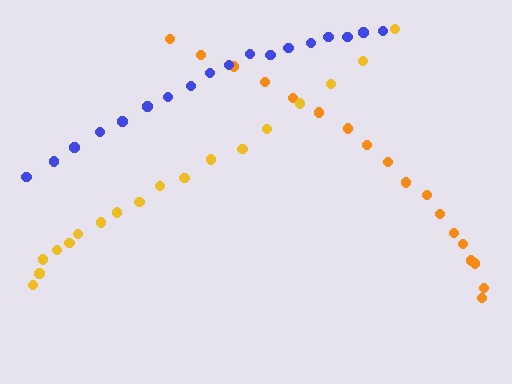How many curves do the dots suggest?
There are 3 distinct paths.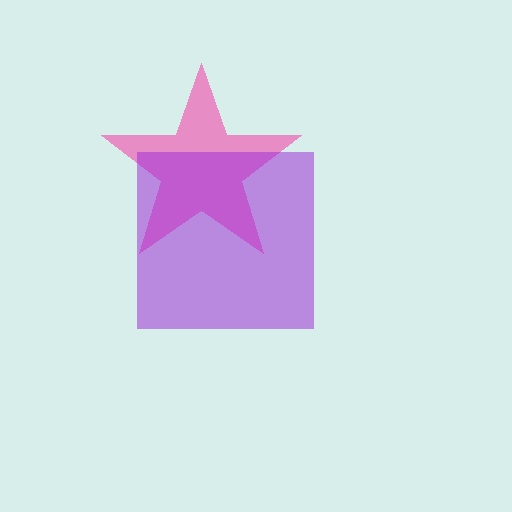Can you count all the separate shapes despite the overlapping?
Yes, there are 2 separate shapes.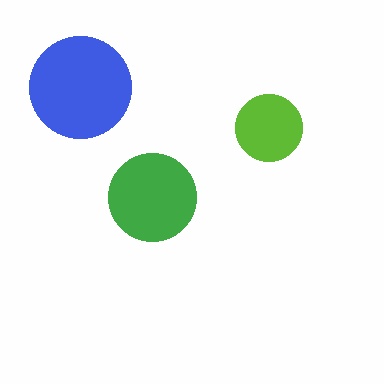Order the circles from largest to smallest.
the blue one, the green one, the lime one.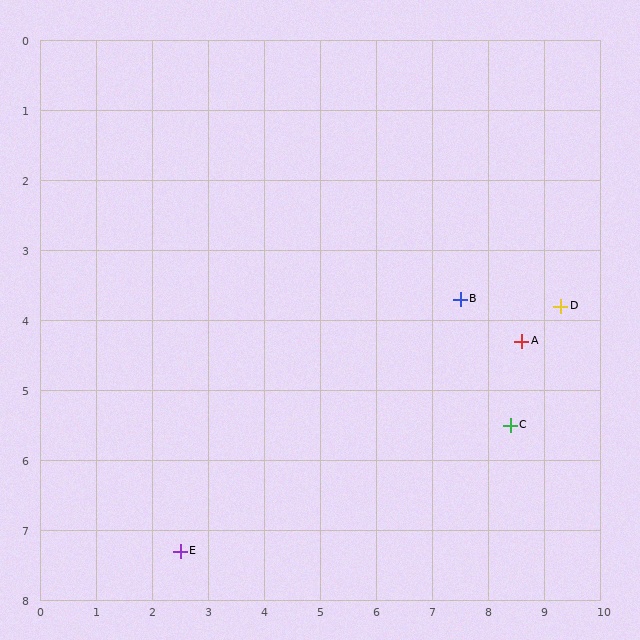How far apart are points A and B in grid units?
Points A and B are about 1.3 grid units apart.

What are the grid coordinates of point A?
Point A is at approximately (8.6, 4.3).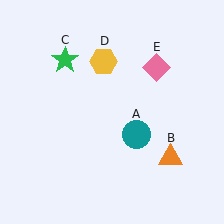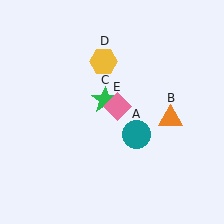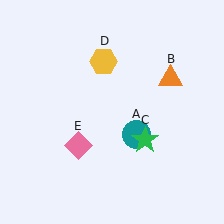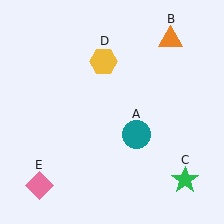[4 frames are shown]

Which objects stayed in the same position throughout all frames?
Teal circle (object A) and yellow hexagon (object D) remained stationary.